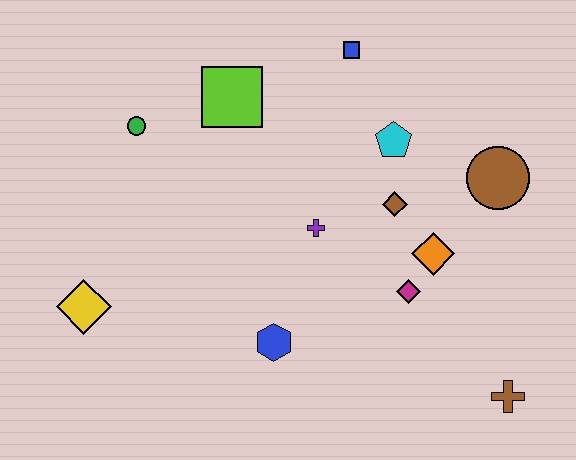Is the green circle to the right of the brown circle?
No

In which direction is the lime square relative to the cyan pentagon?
The lime square is to the left of the cyan pentagon.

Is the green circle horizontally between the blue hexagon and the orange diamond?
No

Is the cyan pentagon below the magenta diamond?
No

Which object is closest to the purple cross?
The brown diamond is closest to the purple cross.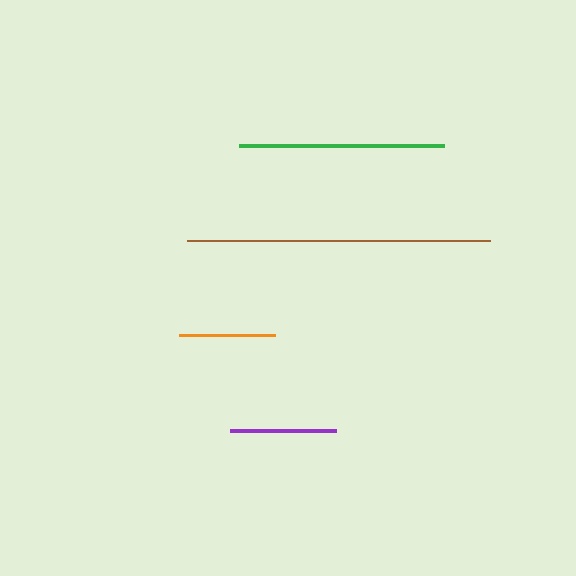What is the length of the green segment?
The green segment is approximately 205 pixels long.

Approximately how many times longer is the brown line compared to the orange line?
The brown line is approximately 3.1 times the length of the orange line.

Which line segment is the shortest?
The orange line is the shortest at approximately 97 pixels.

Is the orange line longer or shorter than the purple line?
The purple line is longer than the orange line.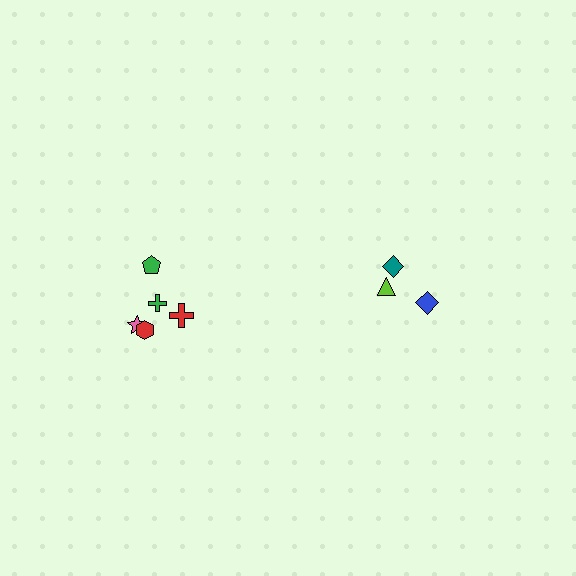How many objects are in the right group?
There are 3 objects.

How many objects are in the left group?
There are 5 objects.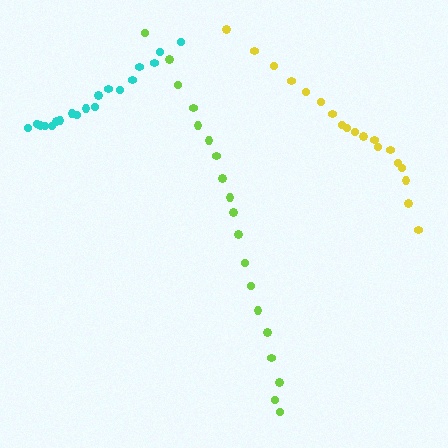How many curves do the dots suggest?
There are 3 distinct paths.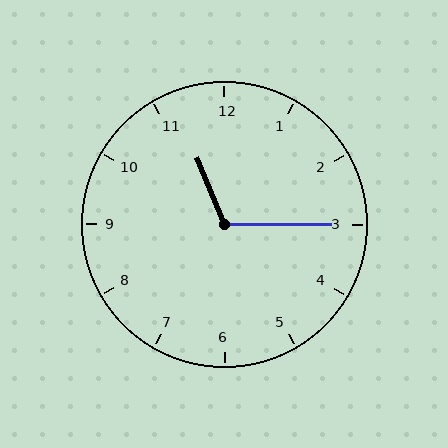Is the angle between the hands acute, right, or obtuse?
It is obtuse.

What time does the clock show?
11:15.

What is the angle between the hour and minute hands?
Approximately 112 degrees.